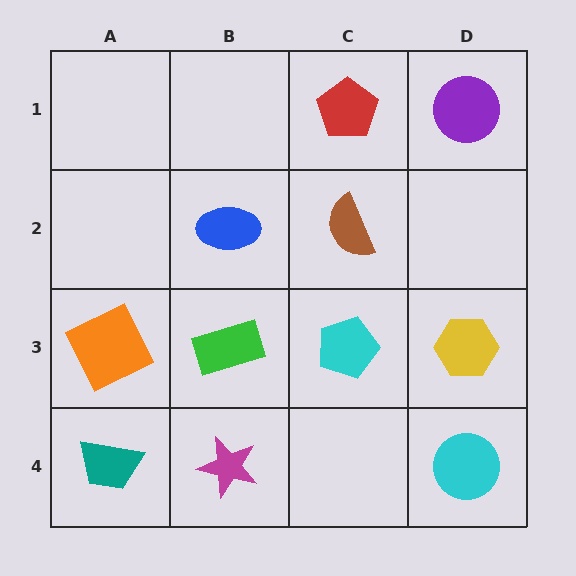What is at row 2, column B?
A blue ellipse.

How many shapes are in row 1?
2 shapes.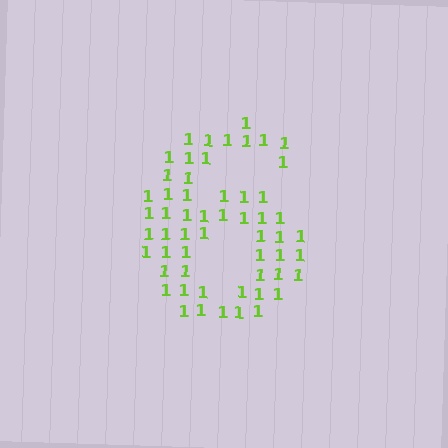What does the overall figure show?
The overall figure shows the digit 6.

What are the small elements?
The small elements are digit 1's.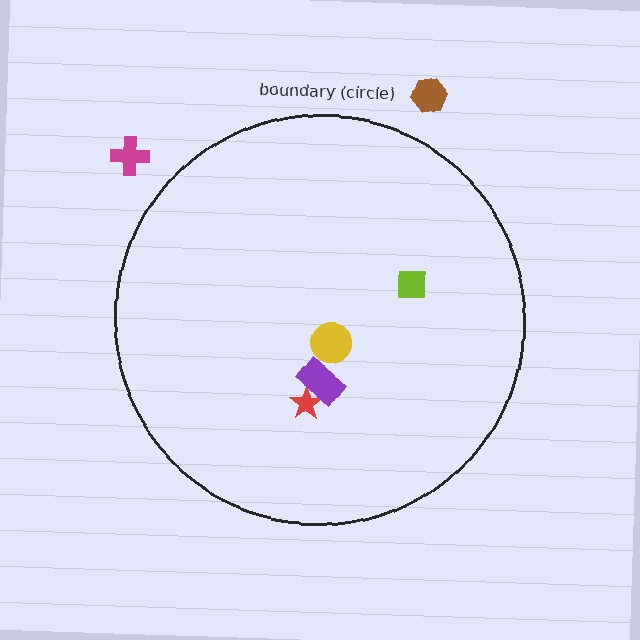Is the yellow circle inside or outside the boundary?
Inside.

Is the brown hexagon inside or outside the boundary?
Outside.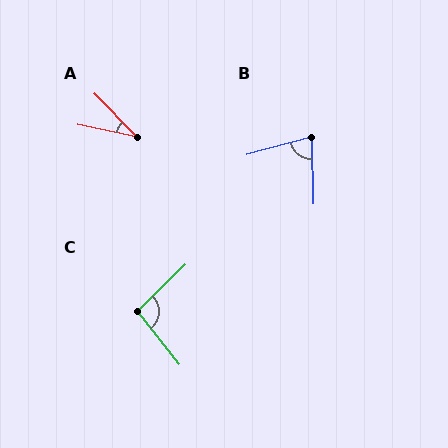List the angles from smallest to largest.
A (34°), B (76°), C (96°).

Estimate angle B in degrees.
Approximately 76 degrees.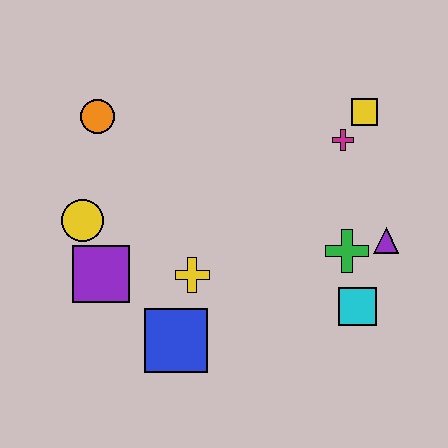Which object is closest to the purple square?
The yellow circle is closest to the purple square.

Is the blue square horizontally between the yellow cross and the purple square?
Yes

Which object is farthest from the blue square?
The yellow square is farthest from the blue square.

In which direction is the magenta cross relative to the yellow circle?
The magenta cross is to the right of the yellow circle.